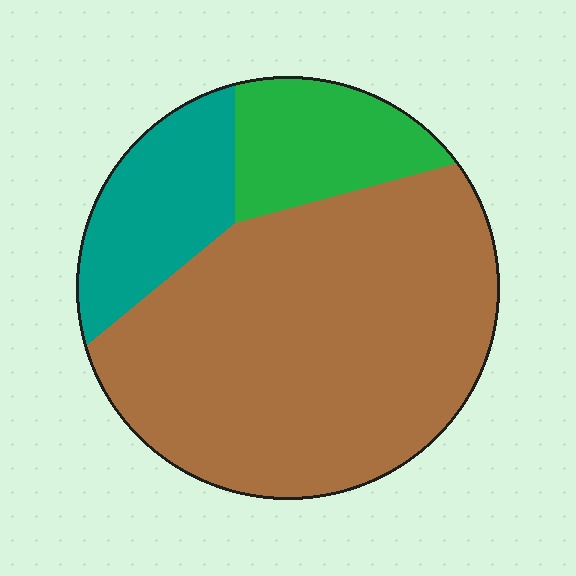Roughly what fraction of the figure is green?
Green covers 15% of the figure.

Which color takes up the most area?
Brown, at roughly 70%.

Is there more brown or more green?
Brown.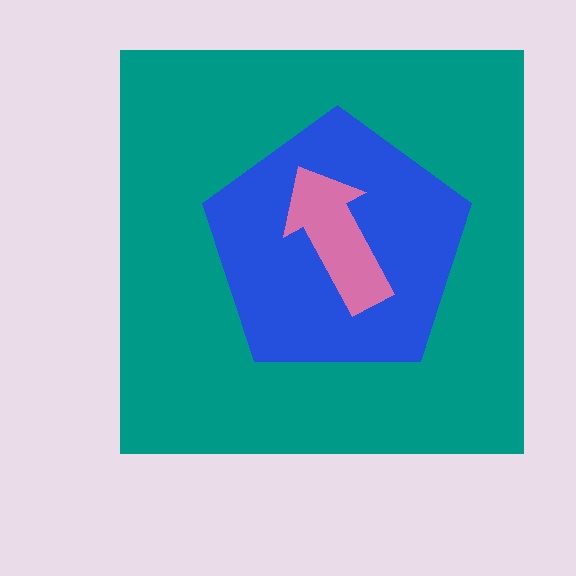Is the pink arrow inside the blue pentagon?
Yes.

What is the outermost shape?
The teal square.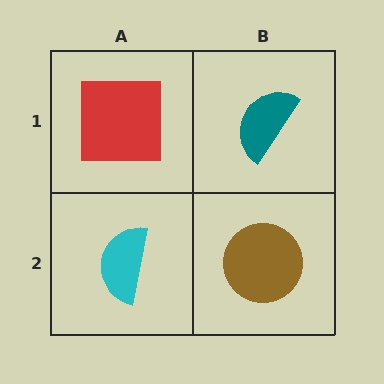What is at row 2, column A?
A cyan semicircle.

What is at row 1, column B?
A teal semicircle.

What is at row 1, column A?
A red square.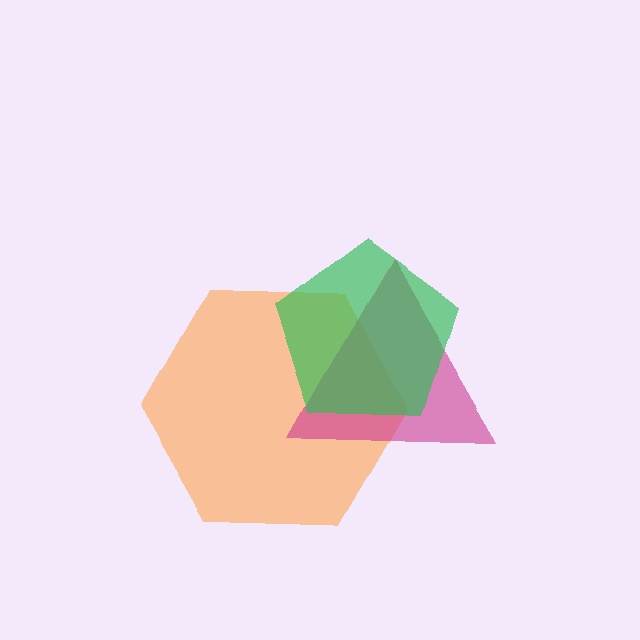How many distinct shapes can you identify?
There are 3 distinct shapes: an orange hexagon, a magenta triangle, a green pentagon.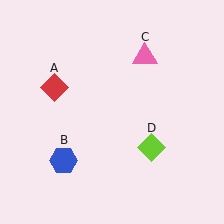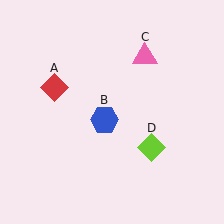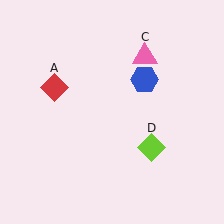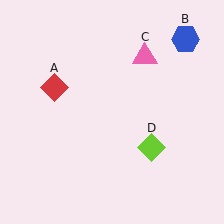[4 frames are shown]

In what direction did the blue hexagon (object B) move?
The blue hexagon (object B) moved up and to the right.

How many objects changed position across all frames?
1 object changed position: blue hexagon (object B).